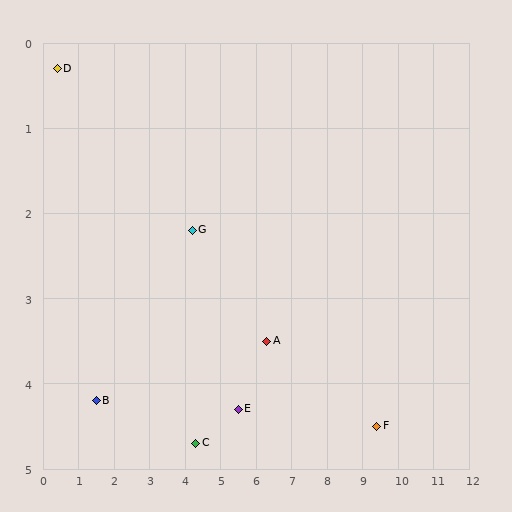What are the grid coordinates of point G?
Point G is at approximately (4.2, 2.2).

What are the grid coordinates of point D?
Point D is at approximately (0.4, 0.3).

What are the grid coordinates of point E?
Point E is at approximately (5.5, 4.3).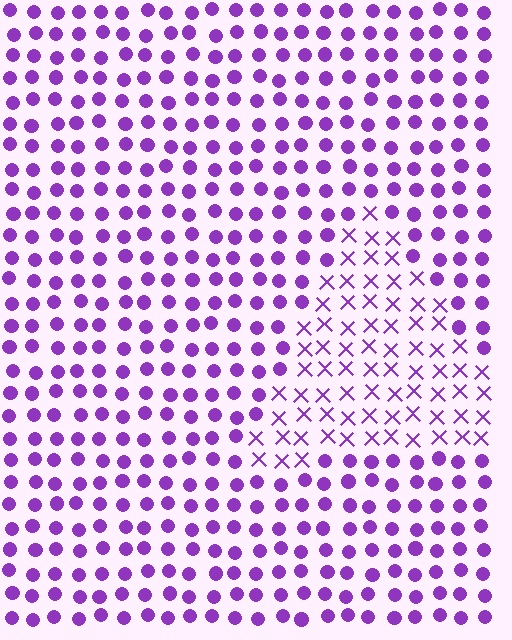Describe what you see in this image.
The image is filled with small purple elements arranged in a uniform grid. A triangle-shaped region contains X marks, while the surrounding area contains circles. The boundary is defined purely by the change in element shape.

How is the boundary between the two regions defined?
The boundary is defined by a change in element shape: X marks inside vs. circles outside. All elements share the same color and spacing.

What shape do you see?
I see a triangle.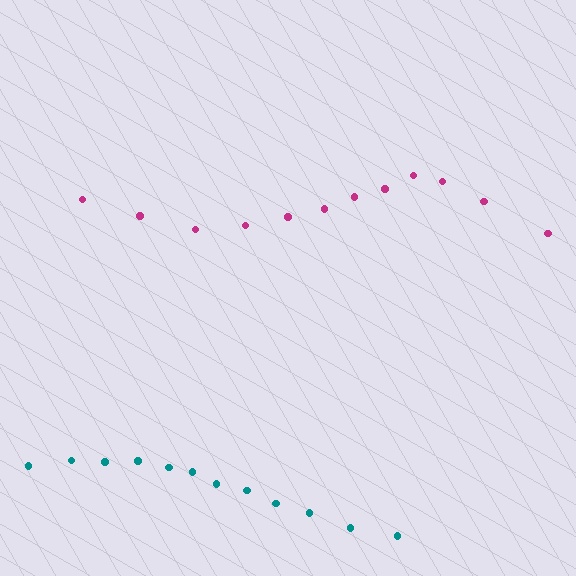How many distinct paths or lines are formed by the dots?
There are 2 distinct paths.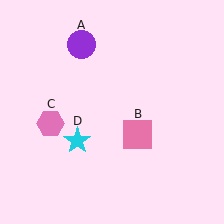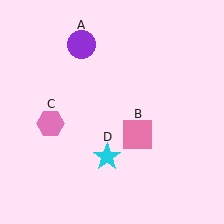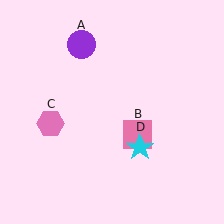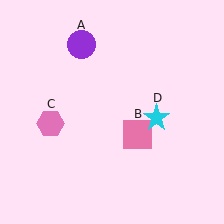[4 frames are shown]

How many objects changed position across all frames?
1 object changed position: cyan star (object D).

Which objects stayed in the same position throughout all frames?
Purple circle (object A) and pink square (object B) and pink hexagon (object C) remained stationary.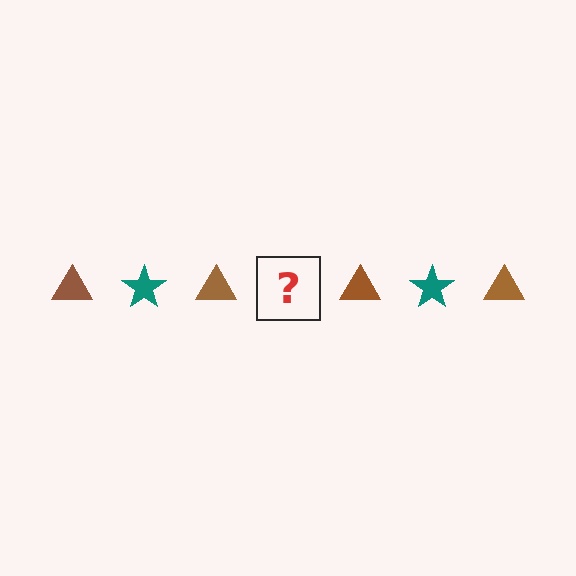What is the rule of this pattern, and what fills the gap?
The rule is that the pattern alternates between brown triangle and teal star. The gap should be filled with a teal star.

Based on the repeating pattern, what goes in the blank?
The blank should be a teal star.